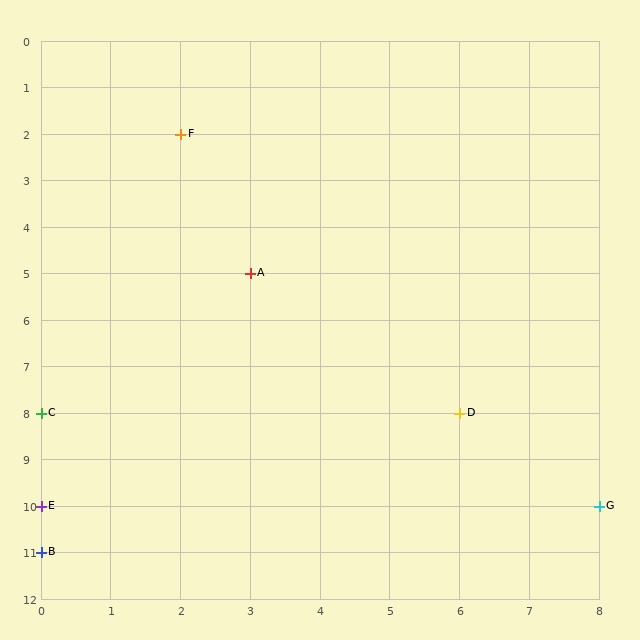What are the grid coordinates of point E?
Point E is at grid coordinates (0, 10).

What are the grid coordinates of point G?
Point G is at grid coordinates (8, 10).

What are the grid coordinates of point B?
Point B is at grid coordinates (0, 11).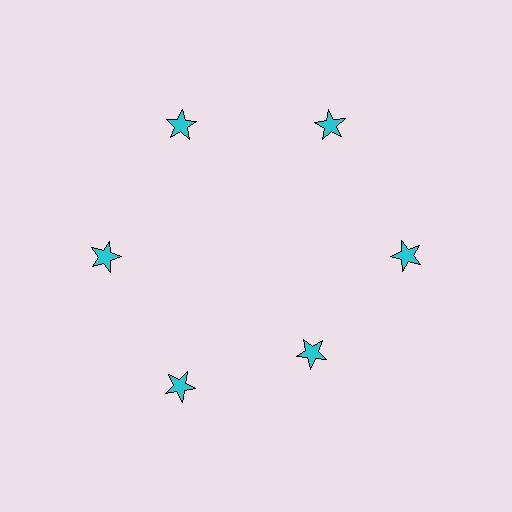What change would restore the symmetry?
The symmetry would be restored by moving it outward, back onto the ring so that all 6 stars sit at equal angles and equal distance from the center.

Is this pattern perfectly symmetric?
No. The 6 cyan stars are arranged in a ring, but one element near the 5 o'clock position is pulled inward toward the center, breaking the 6-fold rotational symmetry.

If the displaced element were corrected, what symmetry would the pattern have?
It would have 6-fold rotational symmetry — the pattern would map onto itself every 60 degrees.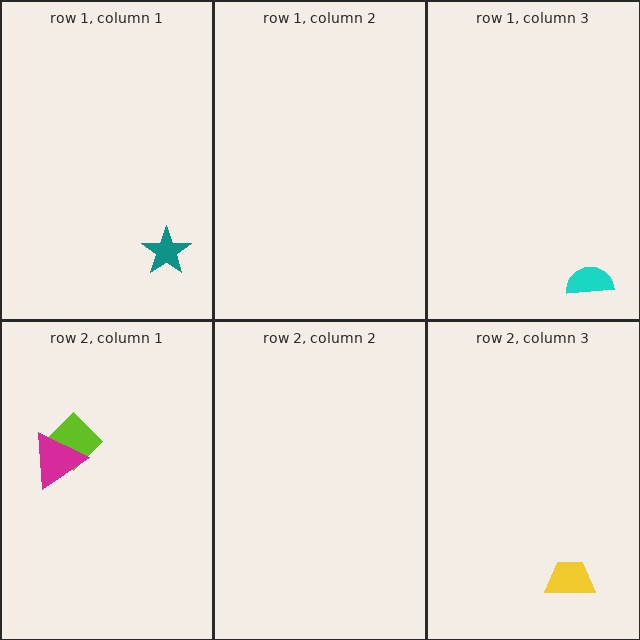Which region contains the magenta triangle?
The row 2, column 1 region.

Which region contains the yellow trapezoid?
The row 2, column 3 region.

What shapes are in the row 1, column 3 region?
The cyan semicircle.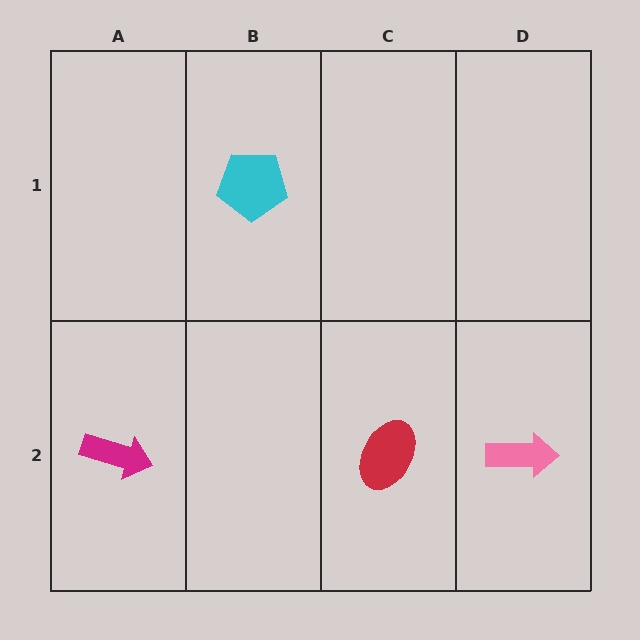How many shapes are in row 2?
3 shapes.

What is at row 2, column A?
A magenta arrow.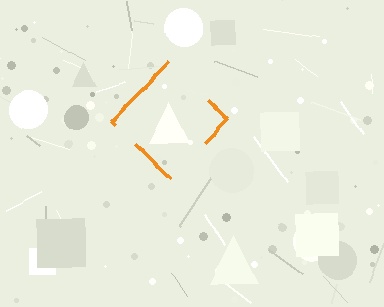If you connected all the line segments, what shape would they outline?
They would outline a diamond.